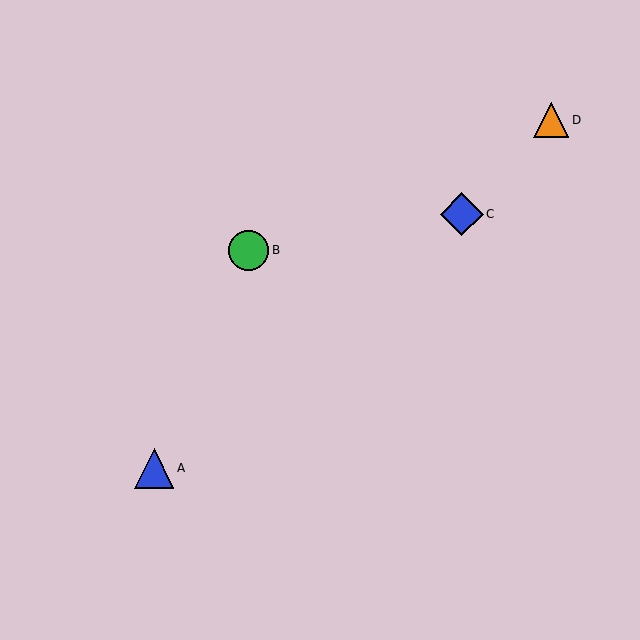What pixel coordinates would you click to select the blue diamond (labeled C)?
Click at (462, 214) to select the blue diamond C.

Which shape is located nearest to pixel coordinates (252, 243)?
The green circle (labeled B) at (248, 251) is nearest to that location.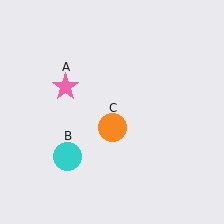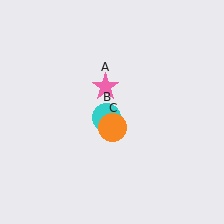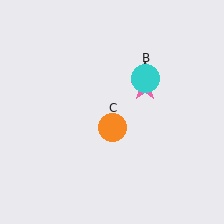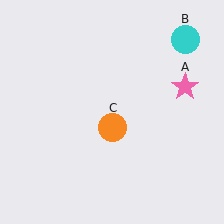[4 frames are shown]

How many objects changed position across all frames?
2 objects changed position: pink star (object A), cyan circle (object B).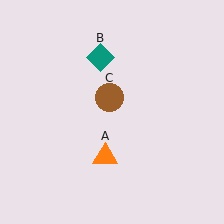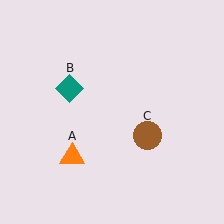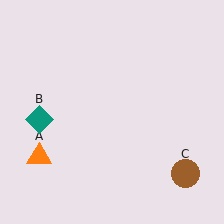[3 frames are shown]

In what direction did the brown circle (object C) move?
The brown circle (object C) moved down and to the right.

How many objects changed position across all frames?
3 objects changed position: orange triangle (object A), teal diamond (object B), brown circle (object C).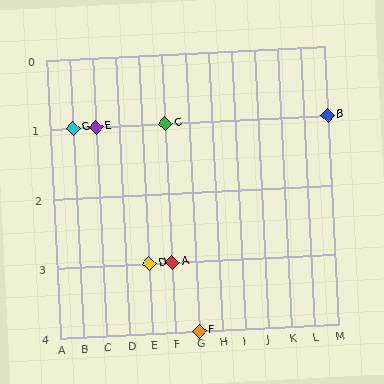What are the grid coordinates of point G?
Point G is at grid coordinates (B, 1).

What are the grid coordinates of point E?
Point E is at grid coordinates (C, 1).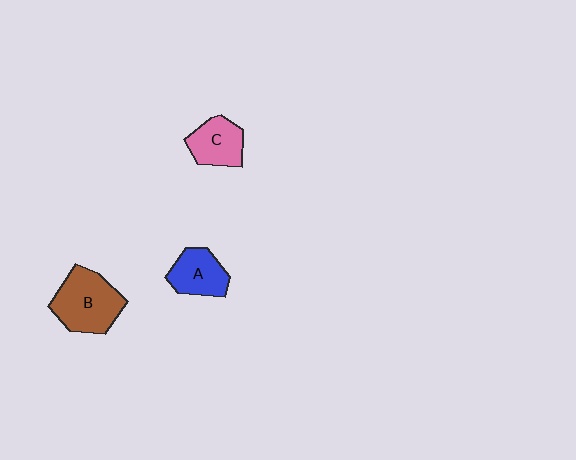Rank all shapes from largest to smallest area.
From largest to smallest: B (brown), A (blue), C (pink).